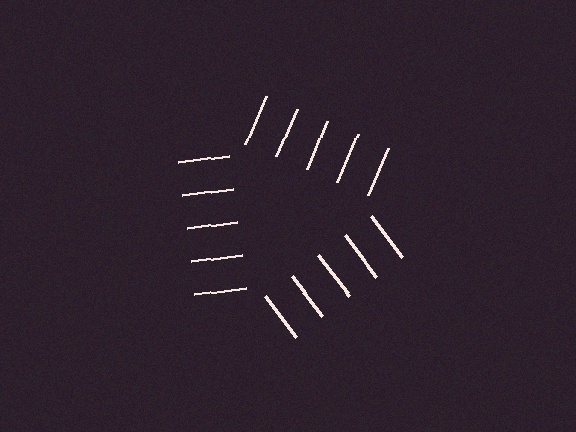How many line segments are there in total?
15 — 5 along each of the 3 edges.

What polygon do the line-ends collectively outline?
An illusory triangle — the line segments terminate on its edges but no continuous stroke is drawn.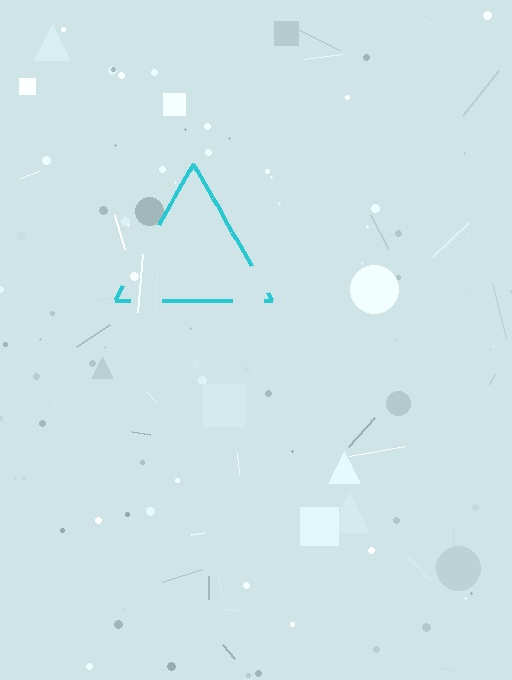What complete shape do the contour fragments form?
The contour fragments form a triangle.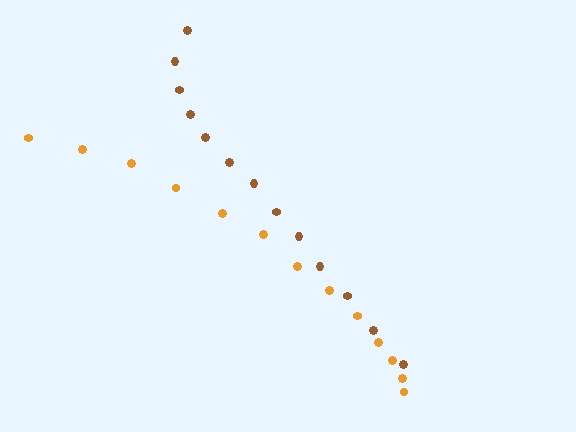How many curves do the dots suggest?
There are 2 distinct paths.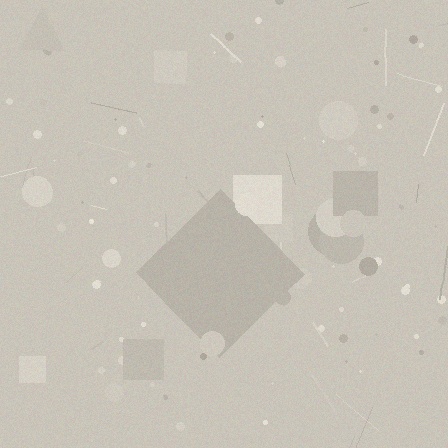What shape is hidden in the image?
A diamond is hidden in the image.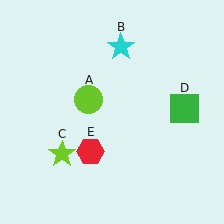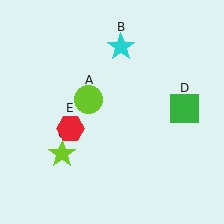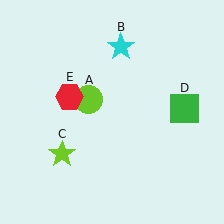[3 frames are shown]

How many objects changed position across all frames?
1 object changed position: red hexagon (object E).